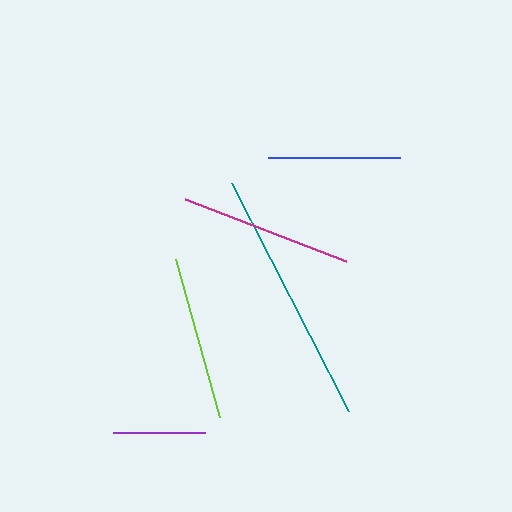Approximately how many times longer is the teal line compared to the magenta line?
The teal line is approximately 1.5 times the length of the magenta line.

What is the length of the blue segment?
The blue segment is approximately 132 pixels long.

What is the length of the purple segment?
The purple segment is approximately 92 pixels long.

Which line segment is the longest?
The teal line is the longest at approximately 256 pixels.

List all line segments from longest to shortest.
From longest to shortest: teal, magenta, lime, blue, purple.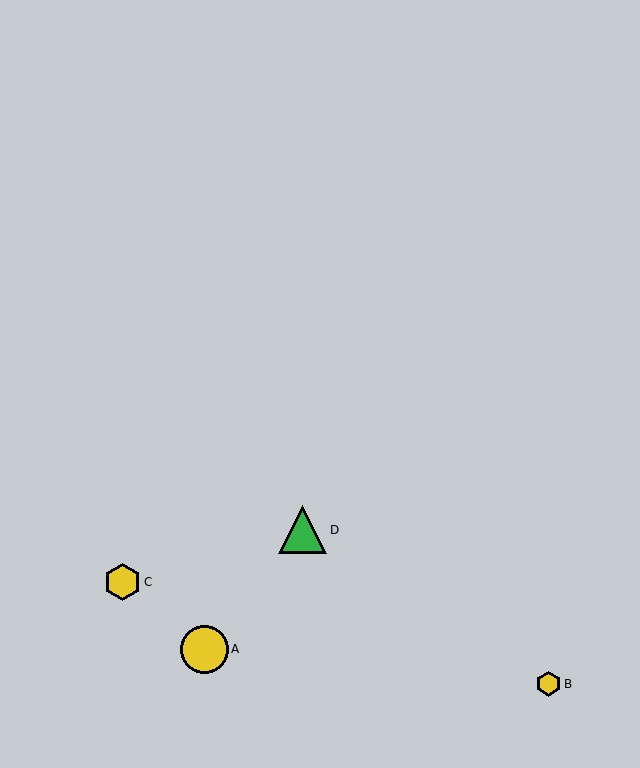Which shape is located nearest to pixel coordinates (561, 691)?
The yellow hexagon (labeled B) at (548, 684) is nearest to that location.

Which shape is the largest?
The green triangle (labeled D) is the largest.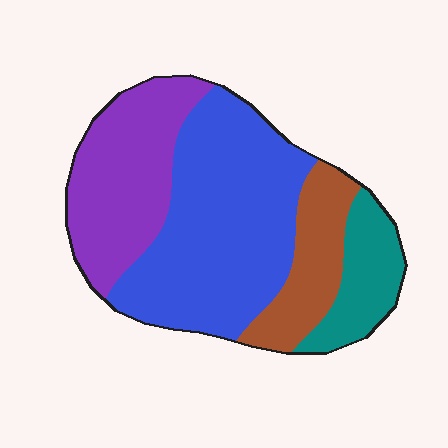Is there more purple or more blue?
Blue.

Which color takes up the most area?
Blue, at roughly 45%.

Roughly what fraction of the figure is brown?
Brown takes up about one sixth (1/6) of the figure.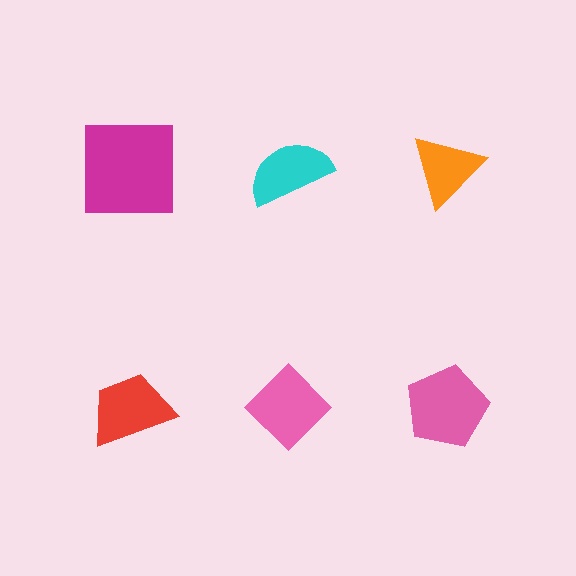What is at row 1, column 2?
A cyan semicircle.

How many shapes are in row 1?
3 shapes.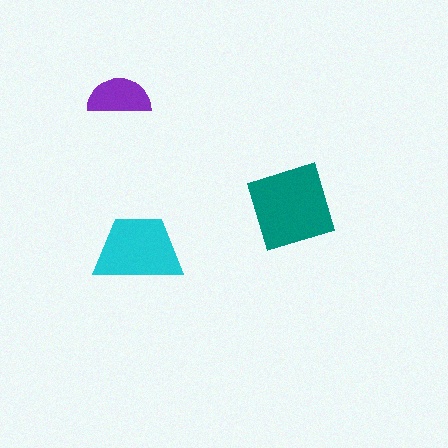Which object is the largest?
The teal diamond.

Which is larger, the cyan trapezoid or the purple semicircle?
The cyan trapezoid.